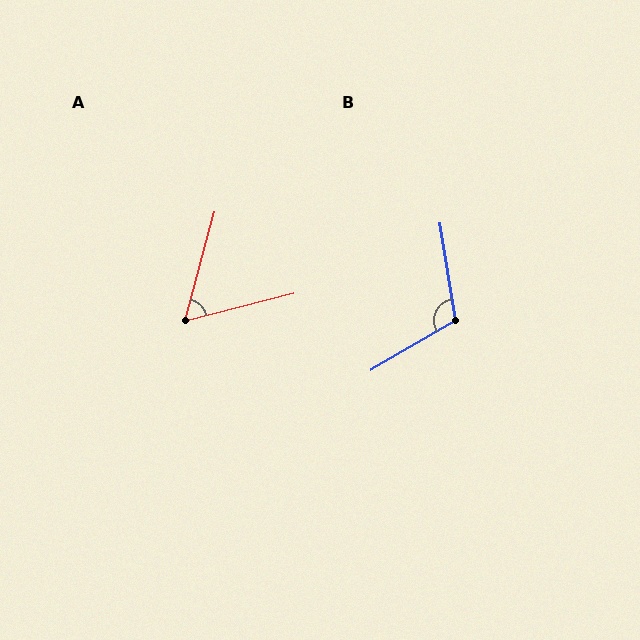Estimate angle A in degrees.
Approximately 61 degrees.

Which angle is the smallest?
A, at approximately 61 degrees.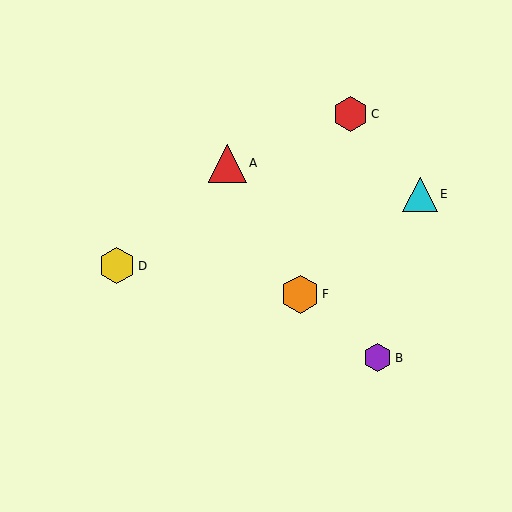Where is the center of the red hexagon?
The center of the red hexagon is at (350, 114).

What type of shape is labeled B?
Shape B is a purple hexagon.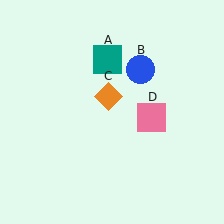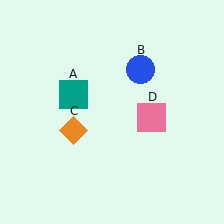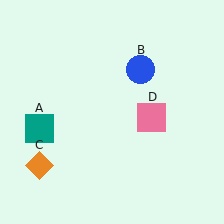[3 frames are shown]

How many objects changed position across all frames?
2 objects changed position: teal square (object A), orange diamond (object C).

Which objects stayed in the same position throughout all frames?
Blue circle (object B) and pink square (object D) remained stationary.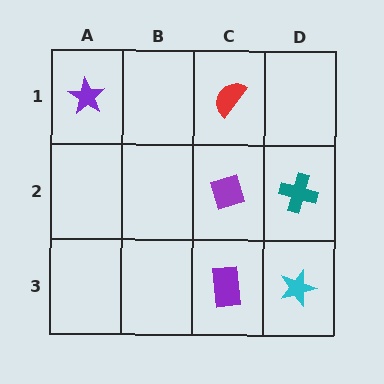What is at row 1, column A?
A purple star.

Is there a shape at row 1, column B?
No, that cell is empty.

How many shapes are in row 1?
2 shapes.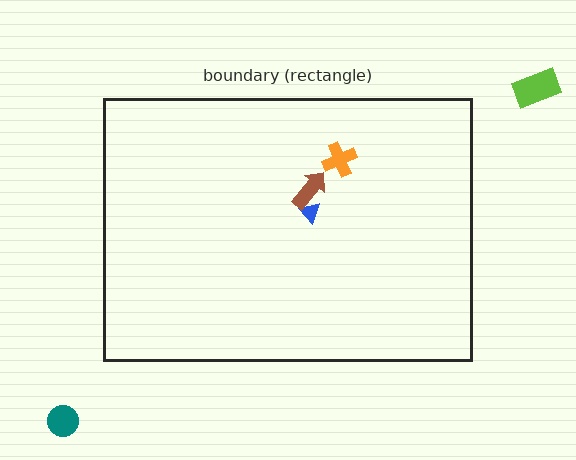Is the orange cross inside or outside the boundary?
Inside.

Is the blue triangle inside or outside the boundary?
Inside.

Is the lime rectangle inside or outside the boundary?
Outside.